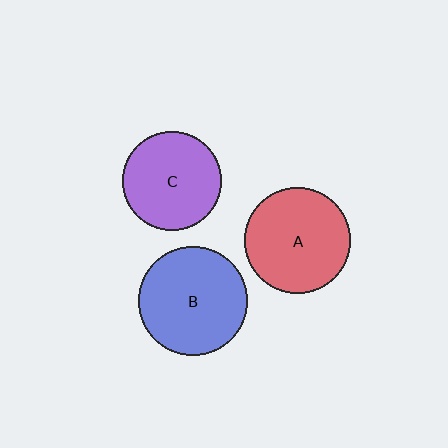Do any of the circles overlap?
No, none of the circles overlap.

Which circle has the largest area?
Circle B (blue).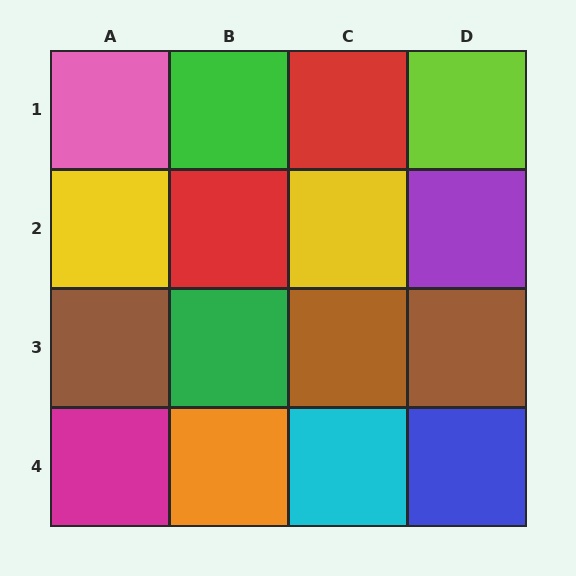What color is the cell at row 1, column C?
Red.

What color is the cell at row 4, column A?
Magenta.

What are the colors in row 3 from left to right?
Brown, green, brown, brown.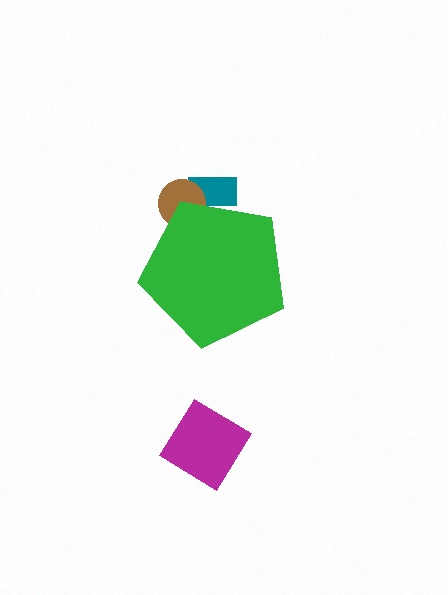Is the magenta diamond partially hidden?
No, the magenta diamond is fully visible.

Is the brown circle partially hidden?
Yes, the brown circle is partially hidden behind the green pentagon.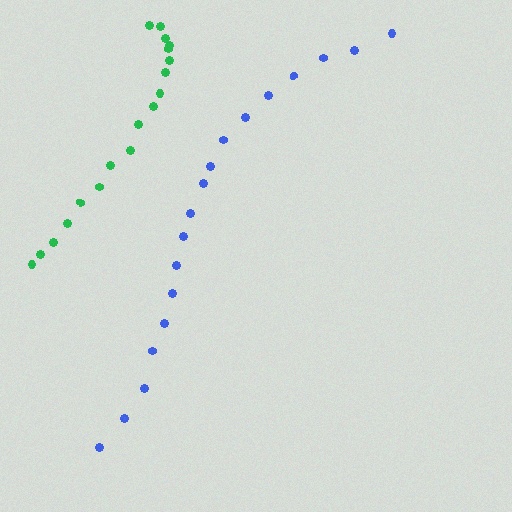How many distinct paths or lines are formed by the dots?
There are 2 distinct paths.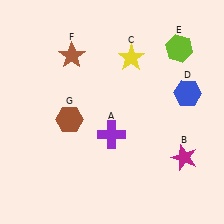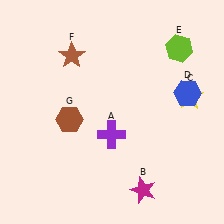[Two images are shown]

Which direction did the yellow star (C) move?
The yellow star (C) moved right.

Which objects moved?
The objects that moved are: the magenta star (B), the yellow star (C).